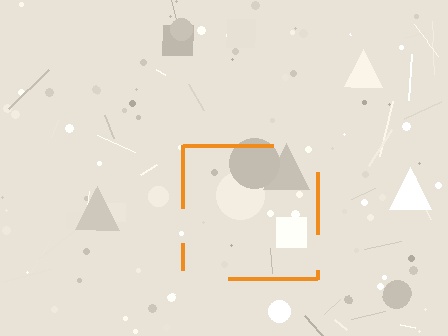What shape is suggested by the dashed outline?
The dashed outline suggests a square.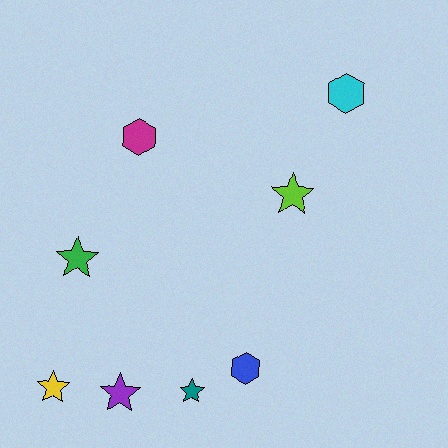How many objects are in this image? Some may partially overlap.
There are 8 objects.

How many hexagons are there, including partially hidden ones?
There are 3 hexagons.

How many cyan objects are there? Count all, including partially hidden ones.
There is 1 cyan object.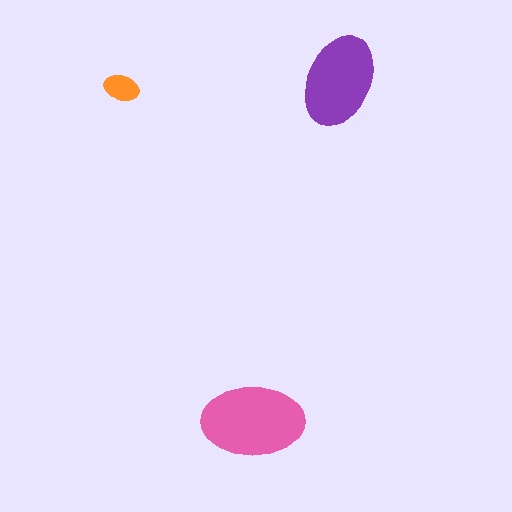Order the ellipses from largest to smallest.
the pink one, the purple one, the orange one.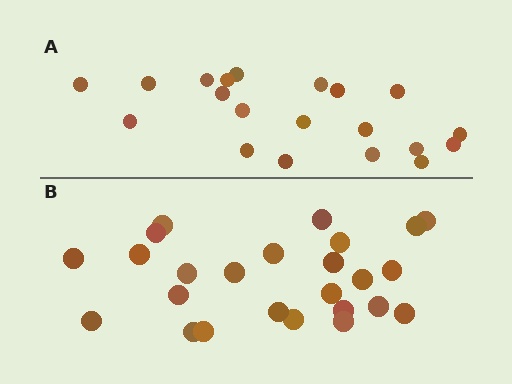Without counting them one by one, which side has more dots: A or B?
Region B (the bottom region) has more dots.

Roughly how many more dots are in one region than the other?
Region B has about 5 more dots than region A.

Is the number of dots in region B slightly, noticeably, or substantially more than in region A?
Region B has noticeably more, but not dramatically so. The ratio is roughly 1.2 to 1.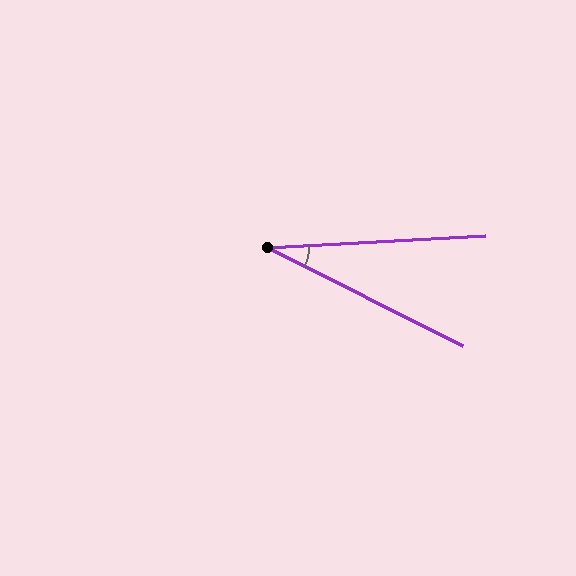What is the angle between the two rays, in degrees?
Approximately 30 degrees.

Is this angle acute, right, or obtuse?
It is acute.